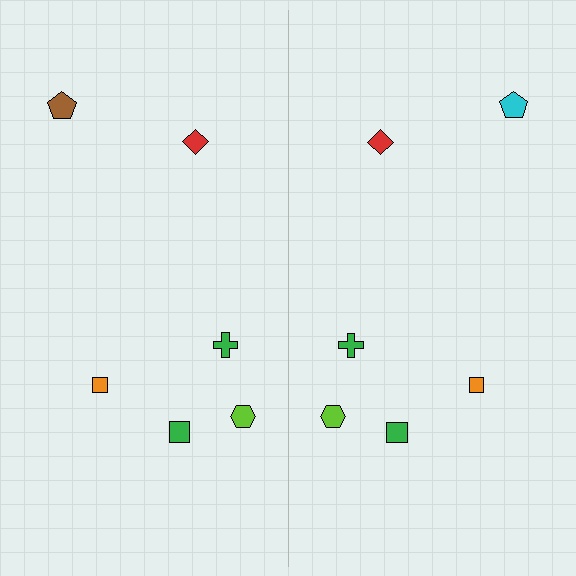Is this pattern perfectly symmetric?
No, the pattern is not perfectly symmetric. The cyan pentagon on the right side breaks the symmetry — its mirror counterpart is brown.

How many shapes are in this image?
There are 12 shapes in this image.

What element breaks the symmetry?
The cyan pentagon on the right side breaks the symmetry — its mirror counterpart is brown.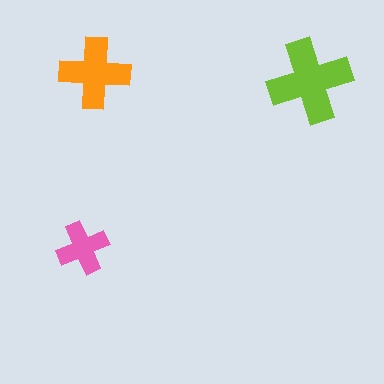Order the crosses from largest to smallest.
the lime one, the orange one, the pink one.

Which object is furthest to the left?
The pink cross is leftmost.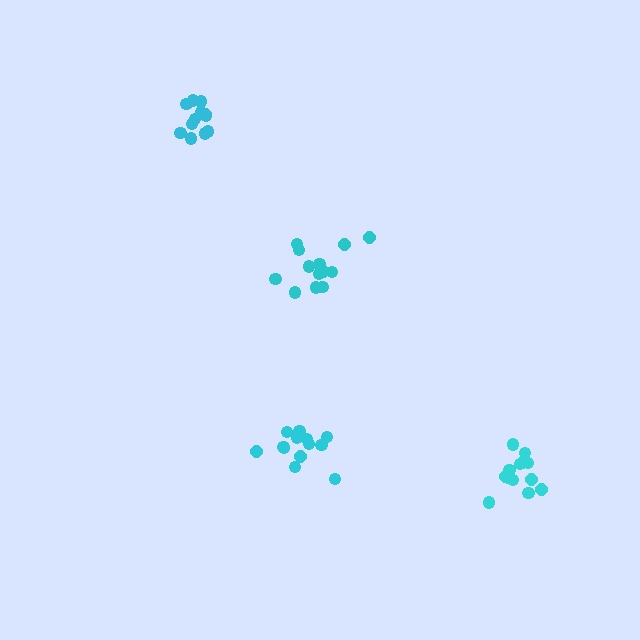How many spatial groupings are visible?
There are 4 spatial groupings.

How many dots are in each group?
Group 1: 13 dots, Group 2: 13 dots, Group 3: 13 dots, Group 4: 13 dots (52 total).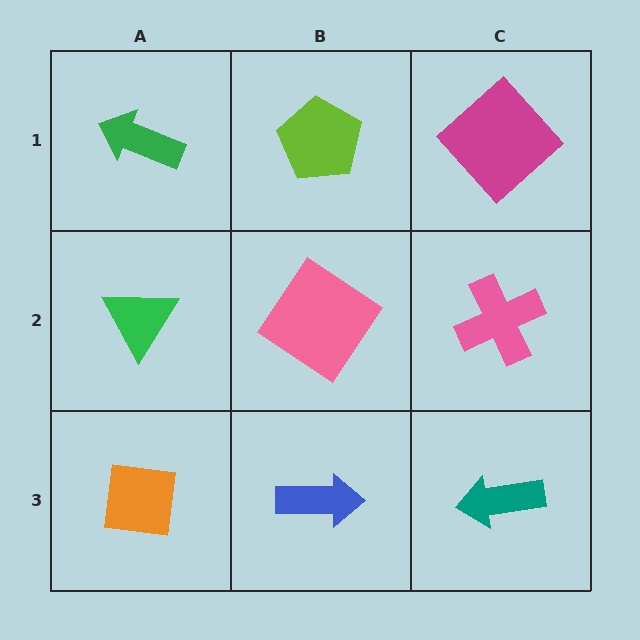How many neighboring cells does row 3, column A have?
2.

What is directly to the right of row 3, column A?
A blue arrow.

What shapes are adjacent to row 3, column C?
A pink cross (row 2, column C), a blue arrow (row 3, column B).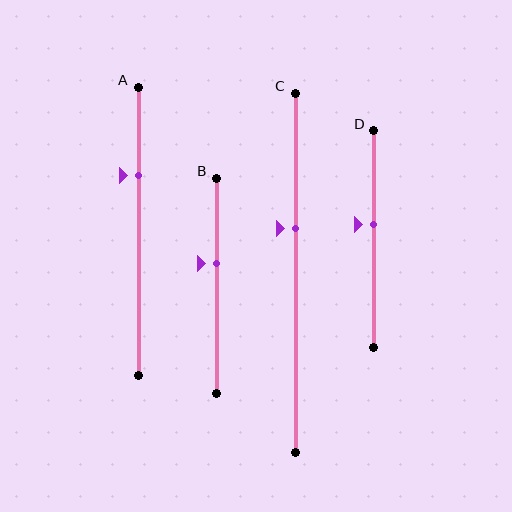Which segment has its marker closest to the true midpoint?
Segment D has its marker closest to the true midpoint.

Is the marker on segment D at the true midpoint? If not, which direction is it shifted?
No, the marker on segment D is shifted upward by about 7% of the segment length.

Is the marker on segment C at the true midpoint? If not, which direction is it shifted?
No, the marker on segment C is shifted upward by about 12% of the segment length.